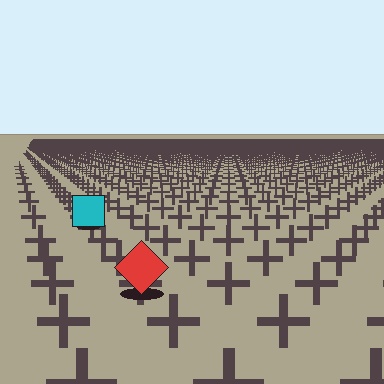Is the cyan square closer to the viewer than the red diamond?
No. The red diamond is closer — you can tell from the texture gradient: the ground texture is coarser near it.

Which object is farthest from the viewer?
The cyan square is farthest from the viewer. It appears smaller and the ground texture around it is denser.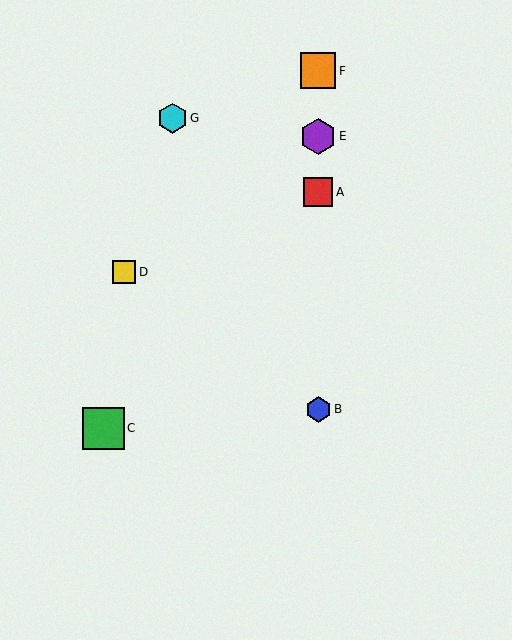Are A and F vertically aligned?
Yes, both are at x≈318.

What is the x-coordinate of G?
Object G is at x≈172.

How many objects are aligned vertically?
4 objects (A, B, E, F) are aligned vertically.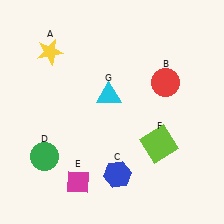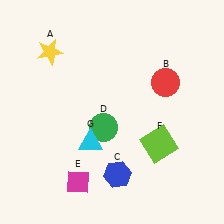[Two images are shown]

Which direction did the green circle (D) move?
The green circle (D) moved right.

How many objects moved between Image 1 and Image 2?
2 objects moved between the two images.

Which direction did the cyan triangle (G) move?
The cyan triangle (G) moved down.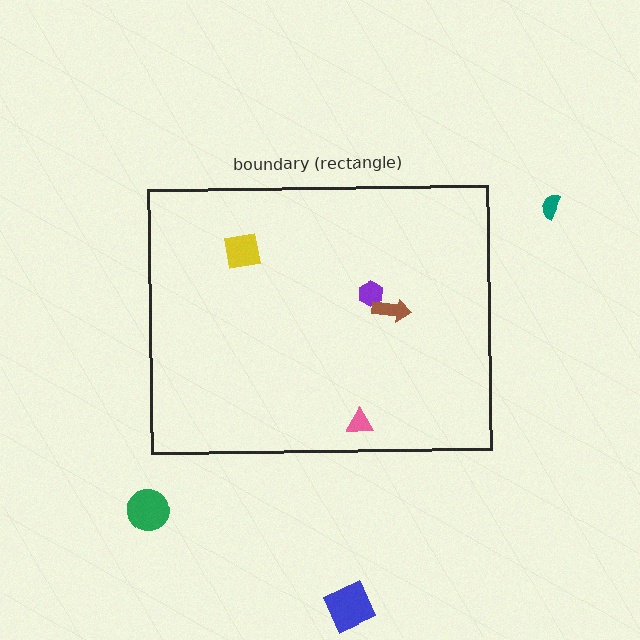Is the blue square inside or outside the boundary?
Outside.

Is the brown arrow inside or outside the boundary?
Inside.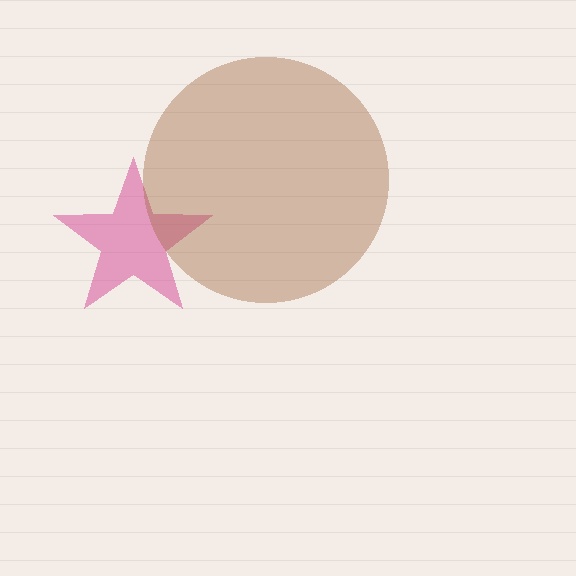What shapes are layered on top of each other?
The layered shapes are: a magenta star, a brown circle.